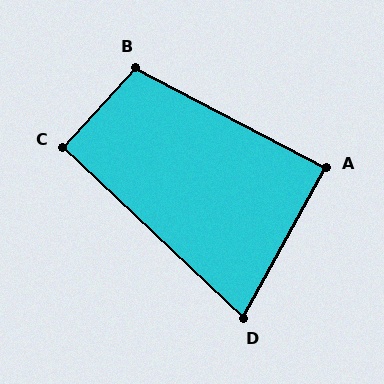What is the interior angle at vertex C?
Approximately 91 degrees (approximately right).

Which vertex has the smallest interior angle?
D, at approximately 75 degrees.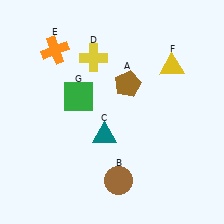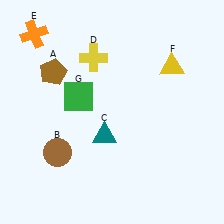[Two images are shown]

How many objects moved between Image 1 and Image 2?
3 objects moved between the two images.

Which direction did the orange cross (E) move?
The orange cross (E) moved left.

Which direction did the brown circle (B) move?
The brown circle (B) moved left.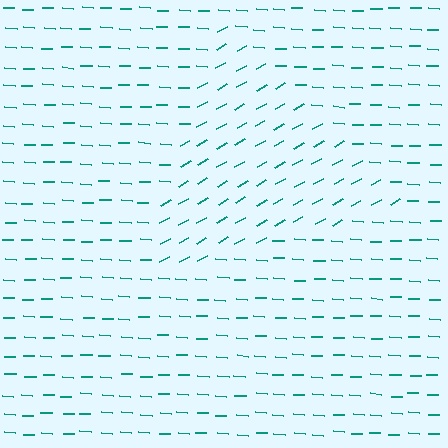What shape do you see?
I see a triangle.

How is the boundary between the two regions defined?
The boundary is defined purely by a change in line orientation (approximately 33 degrees difference). All lines are the same color and thickness.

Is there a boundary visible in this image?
Yes, there is a texture boundary formed by a change in line orientation.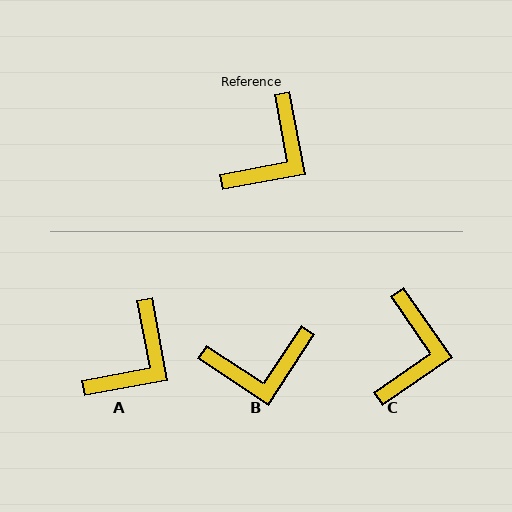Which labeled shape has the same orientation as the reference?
A.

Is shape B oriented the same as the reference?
No, it is off by about 44 degrees.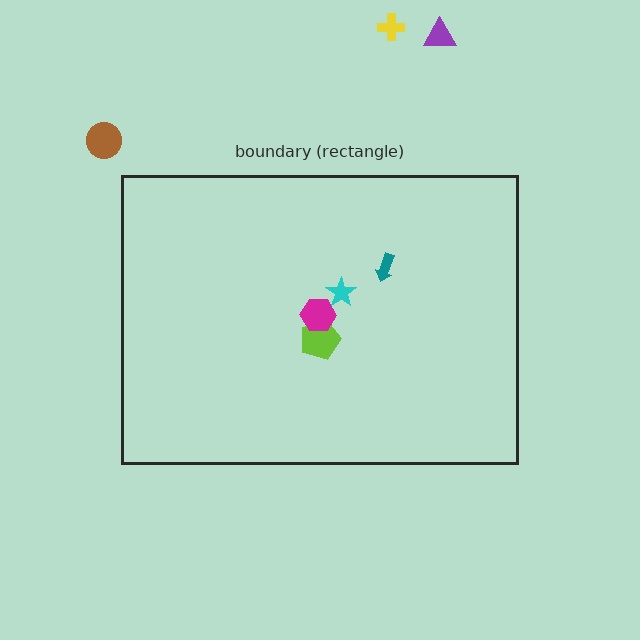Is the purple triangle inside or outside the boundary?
Outside.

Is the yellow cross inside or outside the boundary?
Outside.